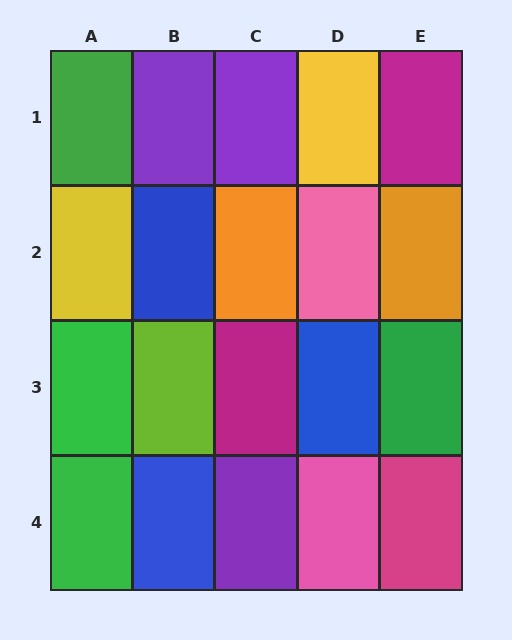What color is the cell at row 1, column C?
Purple.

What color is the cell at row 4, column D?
Pink.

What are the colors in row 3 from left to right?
Green, lime, magenta, blue, green.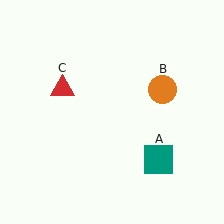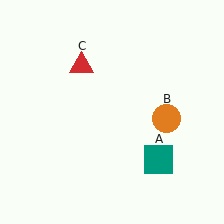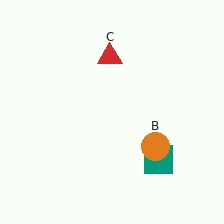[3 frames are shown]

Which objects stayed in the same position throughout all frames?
Teal square (object A) remained stationary.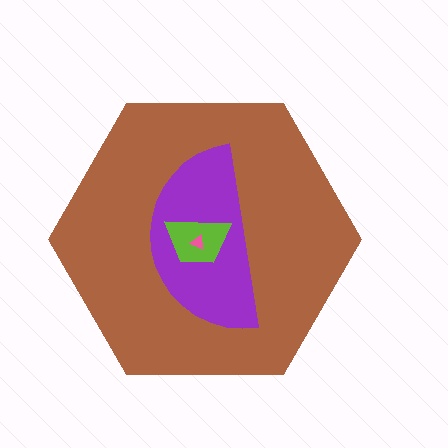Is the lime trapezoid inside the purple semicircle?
Yes.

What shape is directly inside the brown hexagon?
The purple semicircle.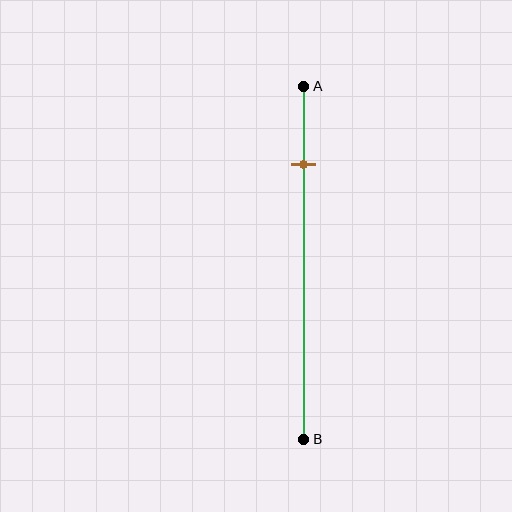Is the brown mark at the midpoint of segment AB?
No, the mark is at about 20% from A, not at the 50% midpoint.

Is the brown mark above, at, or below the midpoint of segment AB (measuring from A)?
The brown mark is above the midpoint of segment AB.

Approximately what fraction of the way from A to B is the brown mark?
The brown mark is approximately 20% of the way from A to B.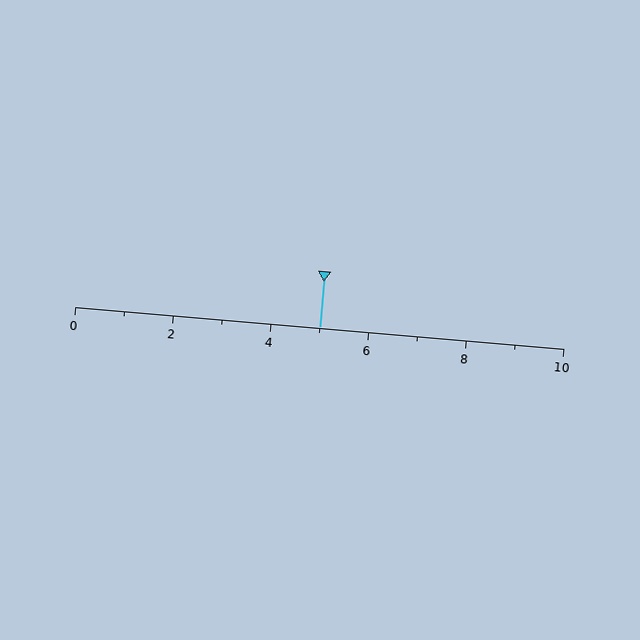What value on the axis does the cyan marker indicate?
The marker indicates approximately 5.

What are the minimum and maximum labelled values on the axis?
The axis runs from 0 to 10.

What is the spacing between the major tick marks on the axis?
The major ticks are spaced 2 apart.